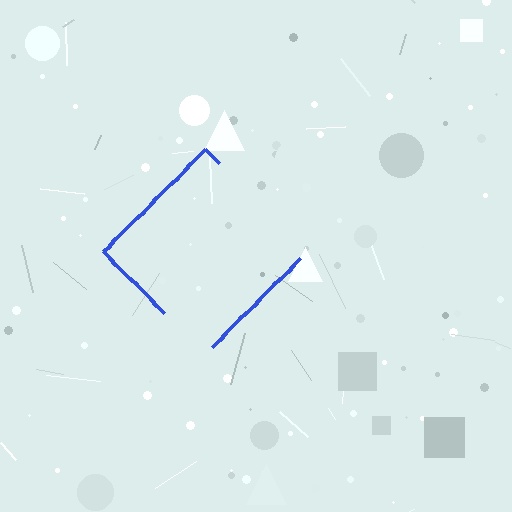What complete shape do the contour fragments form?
The contour fragments form a diamond.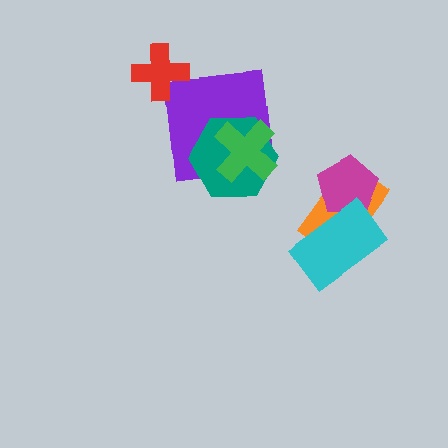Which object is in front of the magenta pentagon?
The cyan rectangle is in front of the magenta pentagon.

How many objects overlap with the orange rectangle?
2 objects overlap with the orange rectangle.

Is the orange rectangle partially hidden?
Yes, it is partially covered by another shape.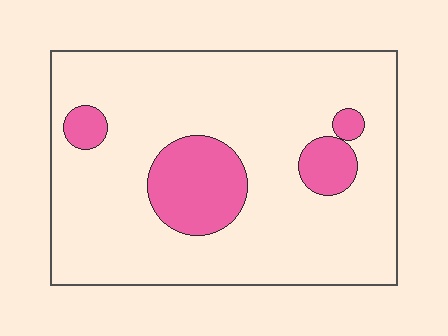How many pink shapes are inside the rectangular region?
4.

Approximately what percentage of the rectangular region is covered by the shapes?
Approximately 15%.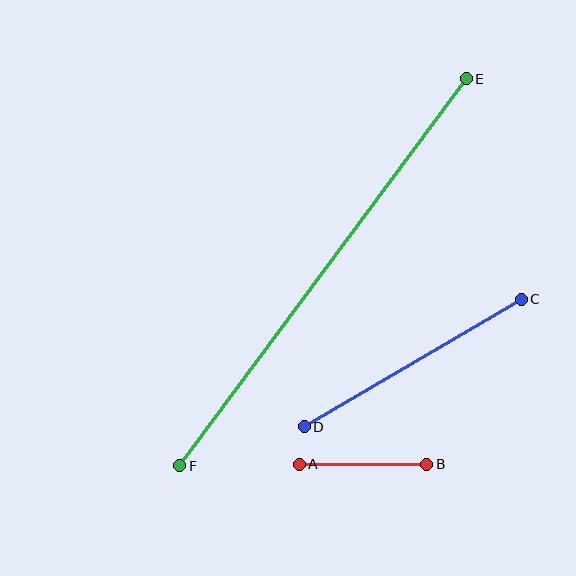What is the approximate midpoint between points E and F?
The midpoint is at approximately (323, 272) pixels.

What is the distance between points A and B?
The distance is approximately 127 pixels.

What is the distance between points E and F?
The distance is approximately 481 pixels.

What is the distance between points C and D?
The distance is approximately 252 pixels.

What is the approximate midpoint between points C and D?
The midpoint is at approximately (413, 363) pixels.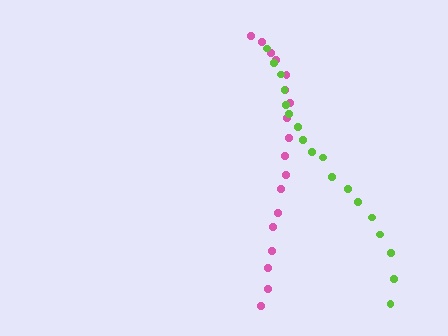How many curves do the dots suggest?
There are 2 distinct paths.